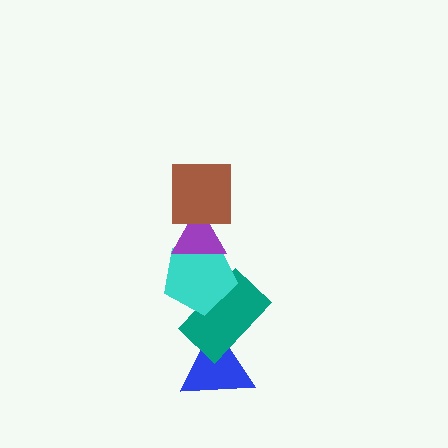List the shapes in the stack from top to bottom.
From top to bottom: the brown square, the purple triangle, the cyan pentagon, the teal rectangle, the blue triangle.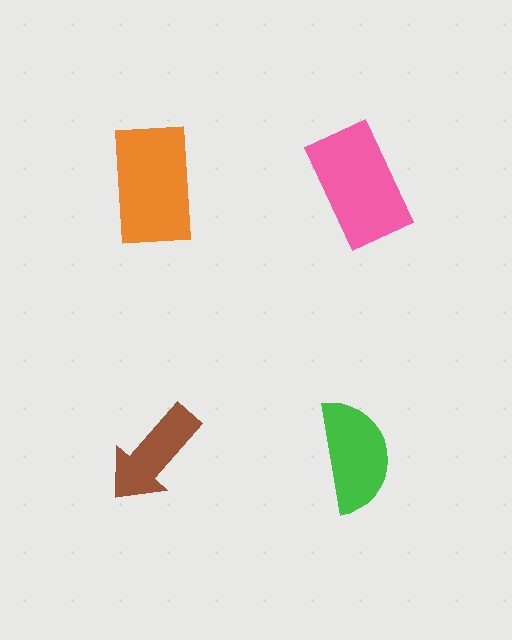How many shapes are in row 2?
2 shapes.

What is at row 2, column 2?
A green semicircle.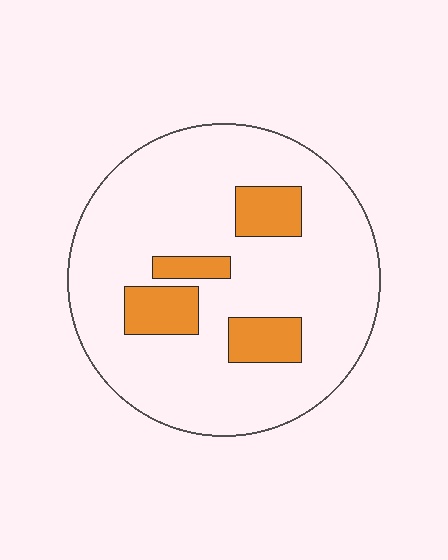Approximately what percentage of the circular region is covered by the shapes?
Approximately 15%.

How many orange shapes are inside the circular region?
4.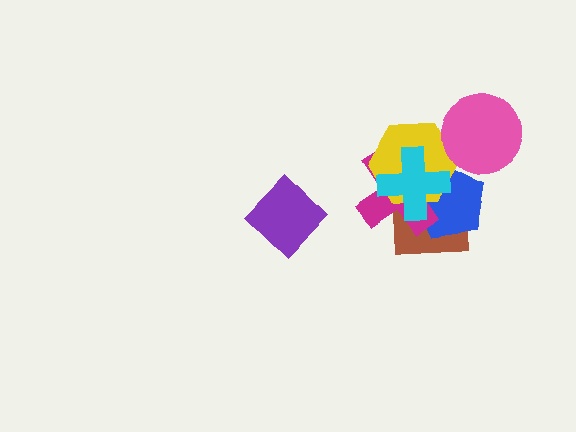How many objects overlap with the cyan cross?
4 objects overlap with the cyan cross.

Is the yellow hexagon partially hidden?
Yes, it is partially covered by another shape.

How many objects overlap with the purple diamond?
0 objects overlap with the purple diamond.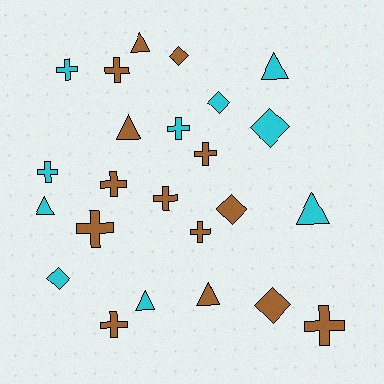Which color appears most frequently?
Brown, with 14 objects.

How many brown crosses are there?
There are 8 brown crosses.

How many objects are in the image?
There are 24 objects.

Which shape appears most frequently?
Cross, with 11 objects.